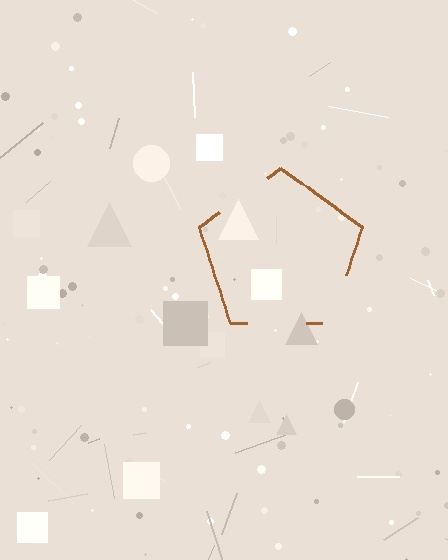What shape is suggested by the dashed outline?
The dashed outline suggests a pentagon.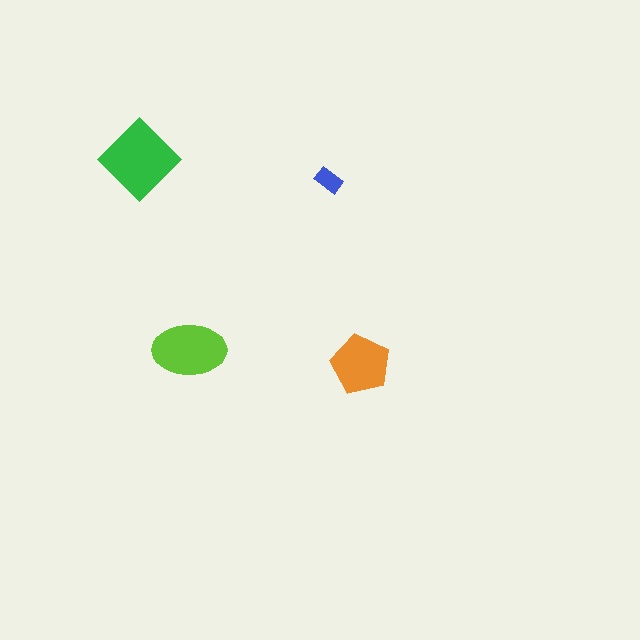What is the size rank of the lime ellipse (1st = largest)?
2nd.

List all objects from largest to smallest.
The green diamond, the lime ellipse, the orange pentagon, the blue rectangle.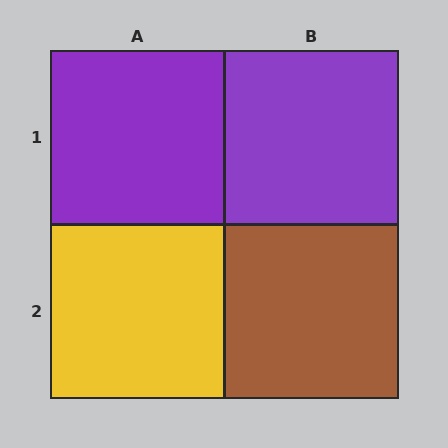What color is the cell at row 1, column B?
Purple.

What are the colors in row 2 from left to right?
Yellow, brown.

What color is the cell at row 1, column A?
Purple.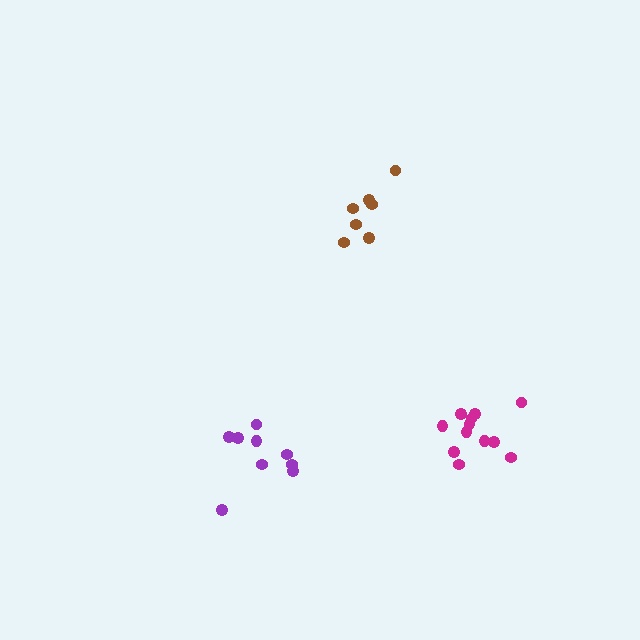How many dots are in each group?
Group 1: 7 dots, Group 2: 9 dots, Group 3: 12 dots (28 total).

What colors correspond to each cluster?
The clusters are colored: brown, purple, magenta.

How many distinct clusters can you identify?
There are 3 distinct clusters.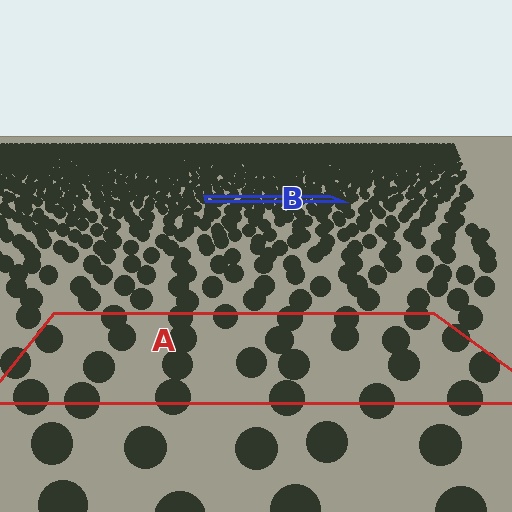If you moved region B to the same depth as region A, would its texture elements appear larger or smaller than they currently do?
They would appear larger. At a closer depth, the same texture elements are projected at a bigger on-screen size.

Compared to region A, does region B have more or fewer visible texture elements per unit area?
Region B has more texture elements per unit area — they are packed more densely because it is farther away.